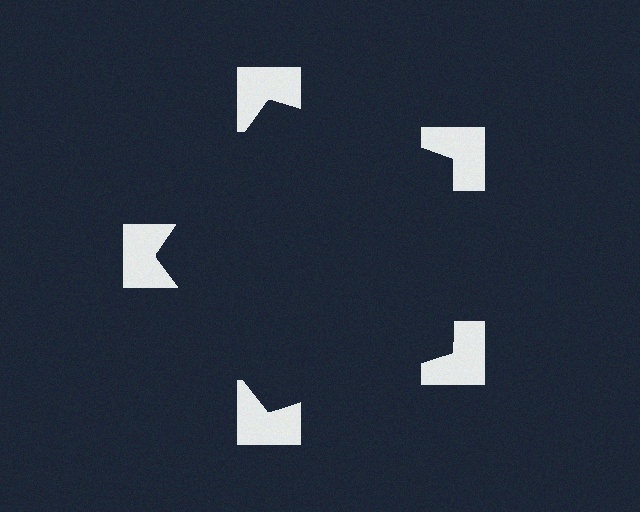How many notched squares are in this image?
There are 5 — one at each vertex of the illusory pentagon.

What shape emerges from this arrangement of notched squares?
An illusory pentagon — its edges are inferred from the aligned wedge cuts in the notched squares, not physically drawn.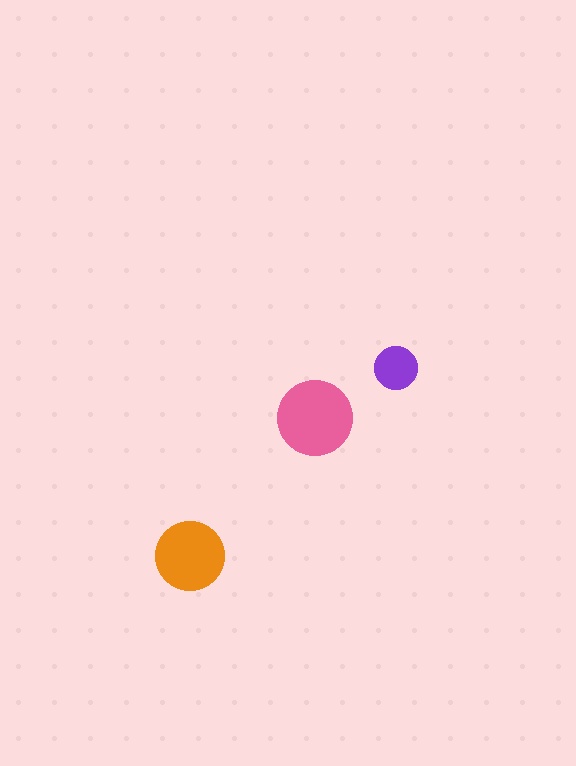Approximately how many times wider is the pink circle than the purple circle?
About 1.5 times wider.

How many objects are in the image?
There are 3 objects in the image.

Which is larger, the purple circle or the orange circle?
The orange one.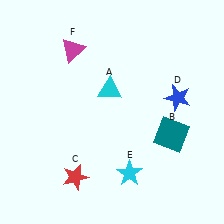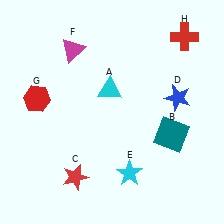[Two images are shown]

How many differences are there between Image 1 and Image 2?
There are 2 differences between the two images.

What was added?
A red hexagon (G), a red cross (H) were added in Image 2.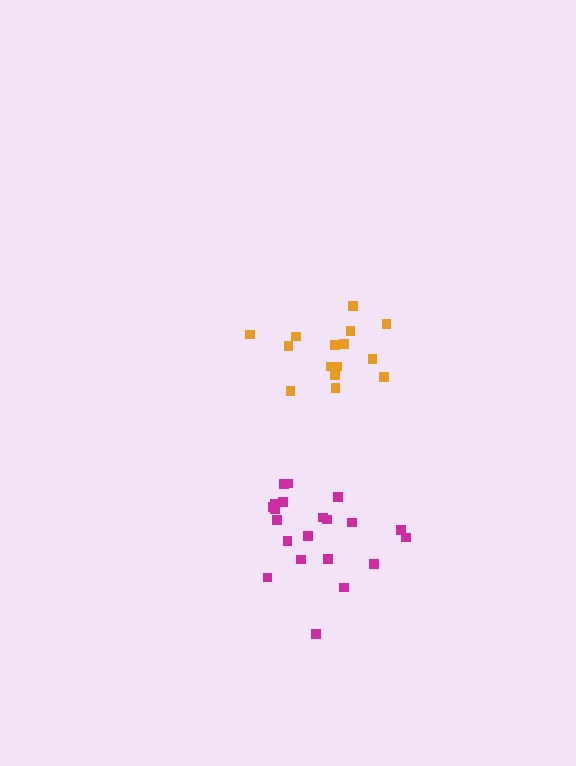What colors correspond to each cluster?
The clusters are colored: orange, magenta.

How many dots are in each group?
Group 1: 15 dots, Group 2: 21 dots (36 total).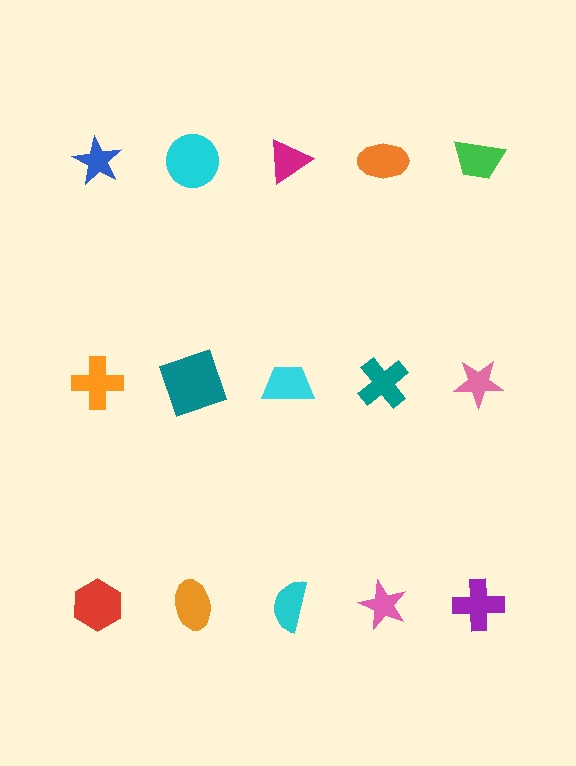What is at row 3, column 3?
A cyan semicircle.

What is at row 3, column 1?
A red hexagon.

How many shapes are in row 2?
5 shapes.